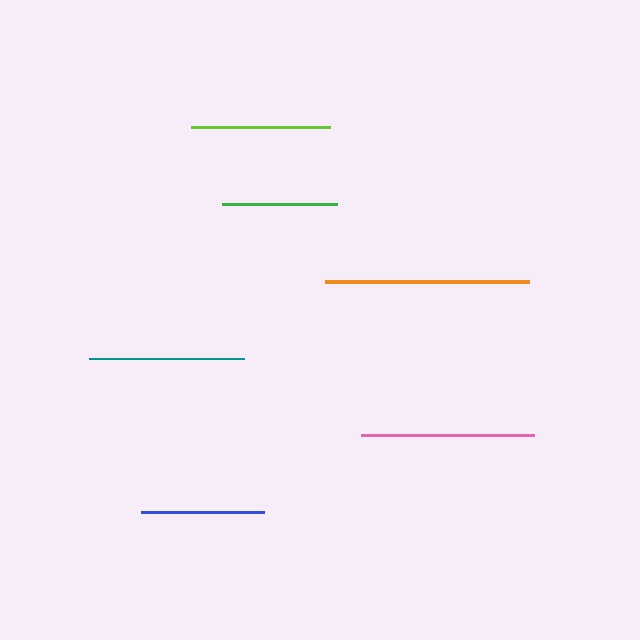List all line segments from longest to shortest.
From longest to shortest: orange, pink, teal, lime, blue, green.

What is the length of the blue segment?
The blue segment is approximately 123 pixels long.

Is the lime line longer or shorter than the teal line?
The teal line is longer than the lime line.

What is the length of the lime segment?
The lime segment is approximately 139 pixels long.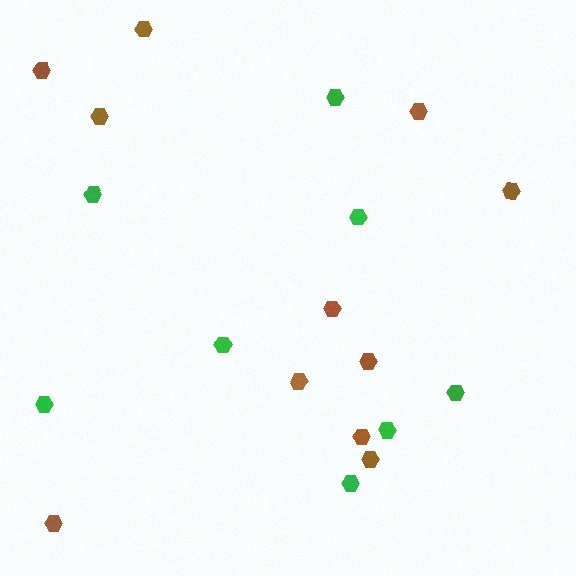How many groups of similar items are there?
There are 2 groups: one group of green hexagons (8) and one group of brown hexagons (11).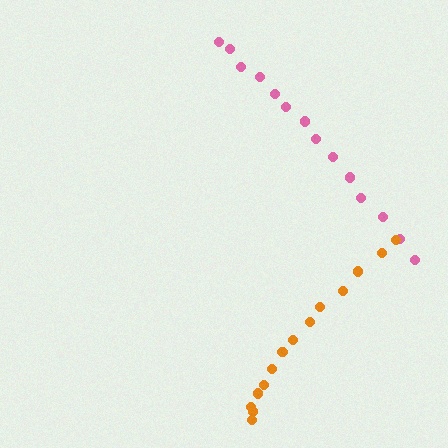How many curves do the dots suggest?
There are 2 distinct paths.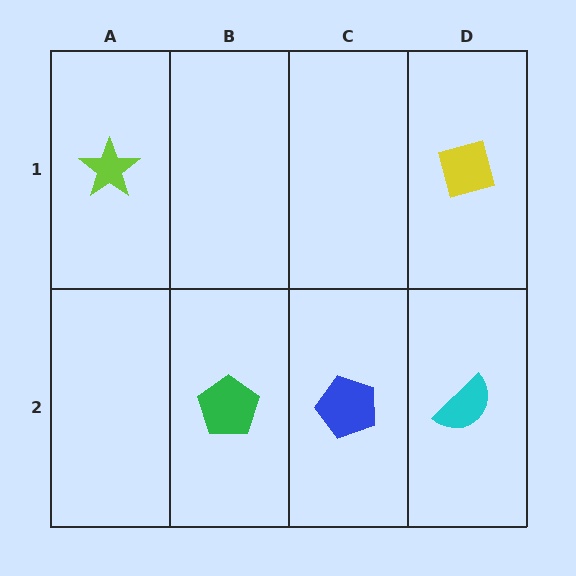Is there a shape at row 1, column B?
No, that cell is empty.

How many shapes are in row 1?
2 shapes.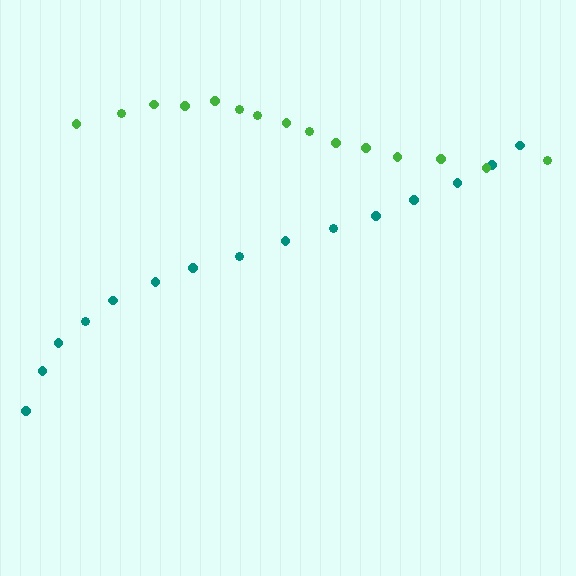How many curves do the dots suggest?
There are 2 distinct paths.